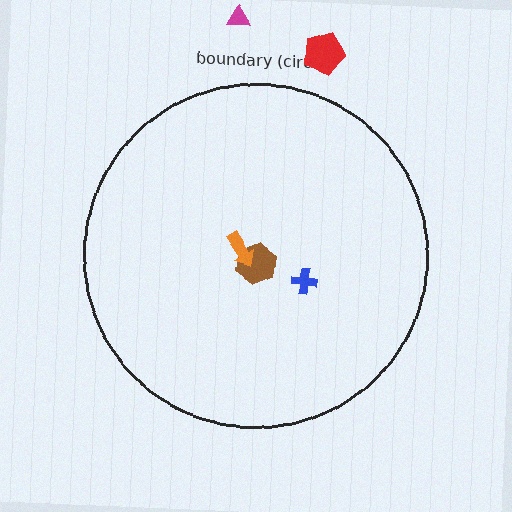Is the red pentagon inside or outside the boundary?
Outside.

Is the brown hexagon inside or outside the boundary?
Inside.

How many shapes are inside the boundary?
3 inside, 2 outside.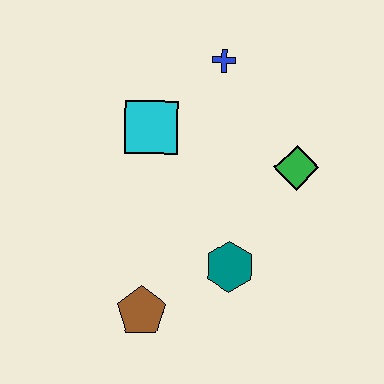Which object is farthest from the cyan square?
The brown pentagon is farthest from the cyan square.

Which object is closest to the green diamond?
The teal hexagon is closest to the green diamond.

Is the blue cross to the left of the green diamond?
Yes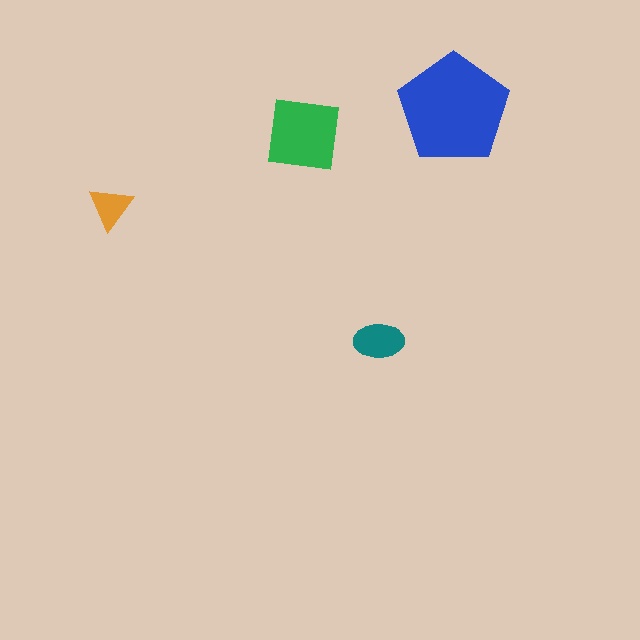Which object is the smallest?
The orange triangle.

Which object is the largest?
The blue pentagon.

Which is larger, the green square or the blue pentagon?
The blue pentagon.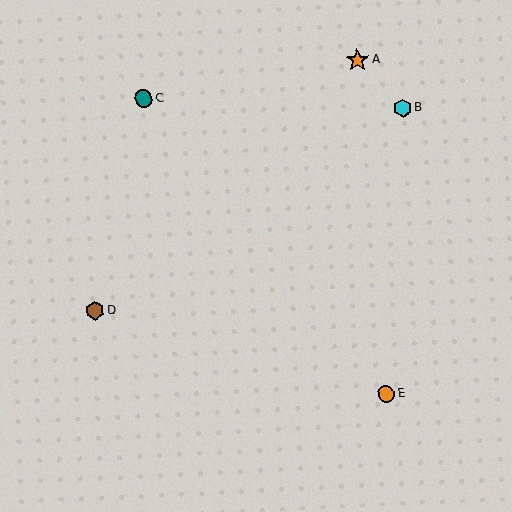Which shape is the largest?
The orange star (labeled A) is the largest.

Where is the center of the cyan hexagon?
The center of the cyan hexagon is at (403, 108).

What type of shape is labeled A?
Shape A is an orange star.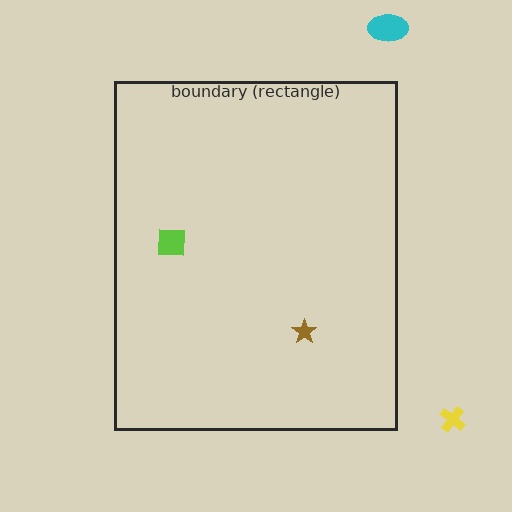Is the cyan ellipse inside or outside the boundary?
Outside.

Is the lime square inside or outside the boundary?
Inside.